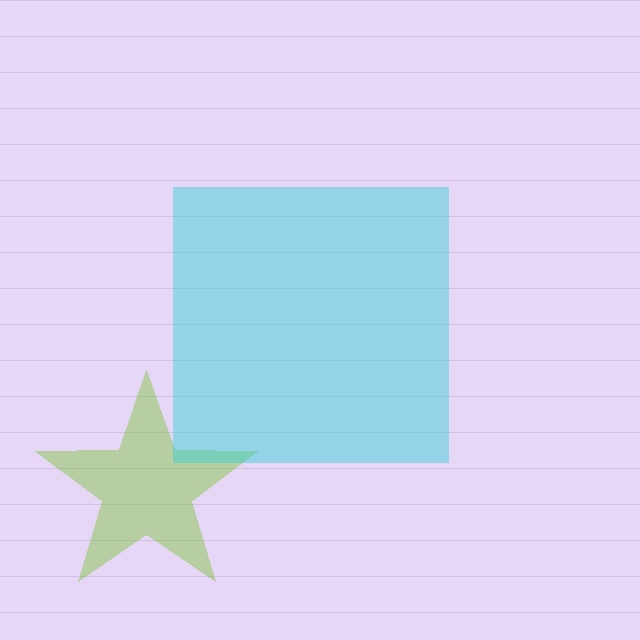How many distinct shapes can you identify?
There are 2 distinct shapes: a lime star, a cyan square.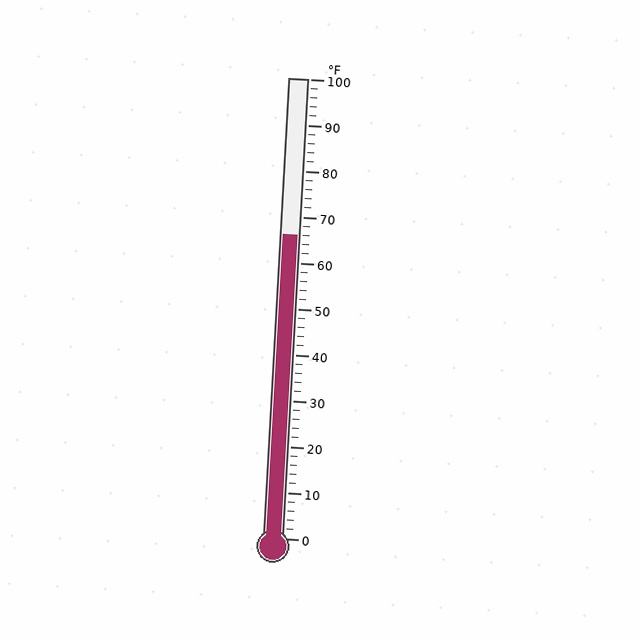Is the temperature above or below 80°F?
The temperature is below 80°F.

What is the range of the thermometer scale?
The thermometer scale ranges from 0°F to 100°F.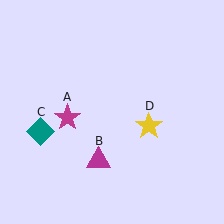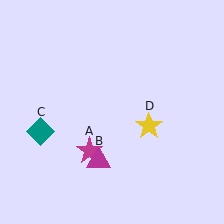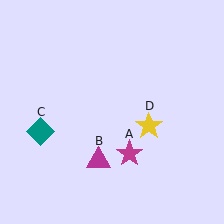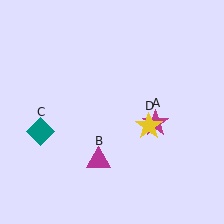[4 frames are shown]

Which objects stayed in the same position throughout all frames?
Magenta triangle (object B) and teal diamond (object C) and yellow star (object D) remained stationary.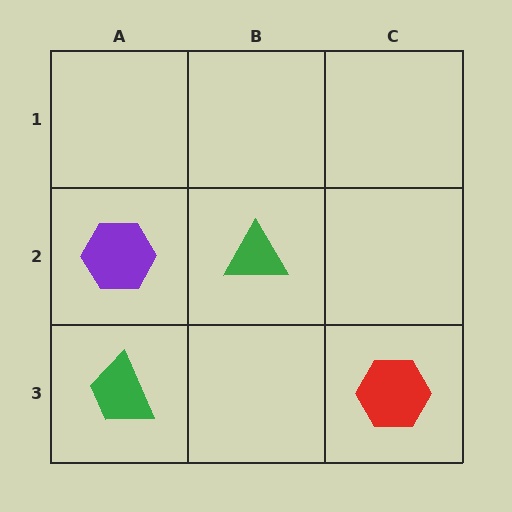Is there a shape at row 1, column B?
No, that cell is empty.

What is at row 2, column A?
A purple hexagon.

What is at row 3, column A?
A green trapezoid.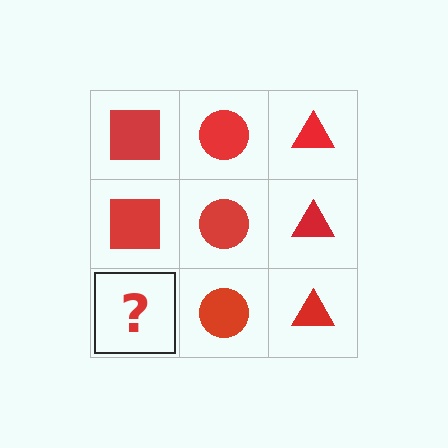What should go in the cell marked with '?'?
The missing cell should contain a red square.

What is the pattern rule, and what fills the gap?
The rule is that each column has a consistent shape. The gap should be filled with a red square.